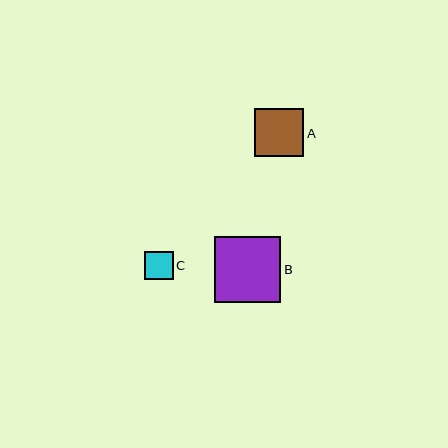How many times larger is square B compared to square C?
Square B is approximately 2.3 times the size of square C.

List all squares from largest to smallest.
From largest to smallest: B, A, C.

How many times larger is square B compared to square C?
Square B is approximately 2.3 times the size of square C.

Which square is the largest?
Square B is the largest with a size of approximately 66 pixels.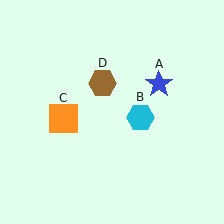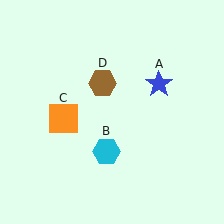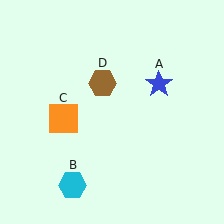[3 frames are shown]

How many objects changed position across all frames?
1 object changed position: cyan hexagon (object B).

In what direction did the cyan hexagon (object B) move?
The cyan hexagon (object B) moved down and to the left.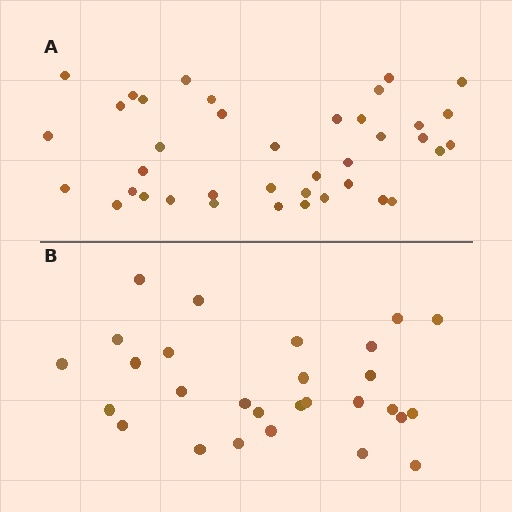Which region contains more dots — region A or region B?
Region A (the top region) has more dots.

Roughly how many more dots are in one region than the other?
Region A has roughly 12 or so more dots than region B.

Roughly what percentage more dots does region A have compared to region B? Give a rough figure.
About 40% more.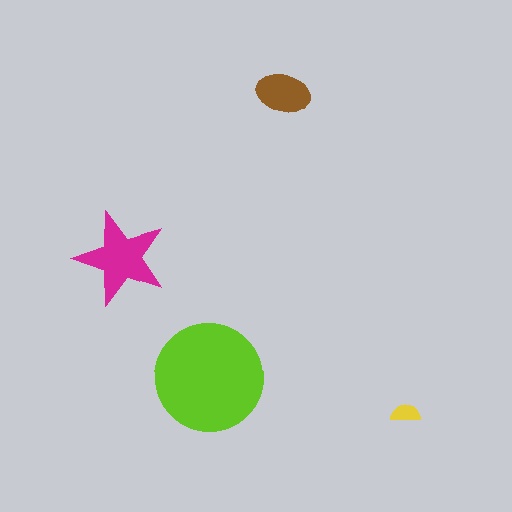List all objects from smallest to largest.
The yellow semicircle, the brown ellipse, the magenta star, the lime circle.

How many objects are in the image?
There are 4 objects in the image.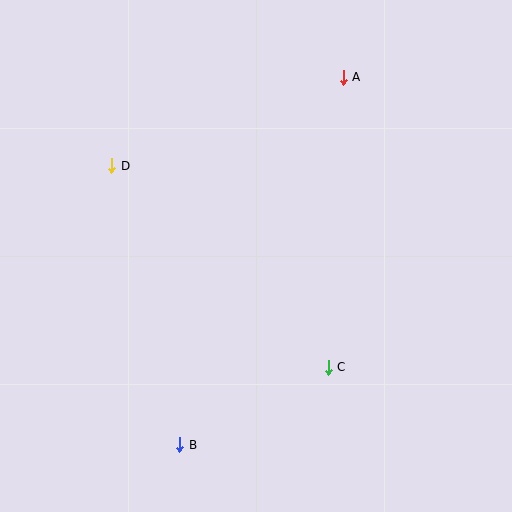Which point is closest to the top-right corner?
Point A is closest to the top-right corner.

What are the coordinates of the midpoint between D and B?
The midpoint between D and B is at (146, 305).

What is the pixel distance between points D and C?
The distance between D and C is 296 pixels.